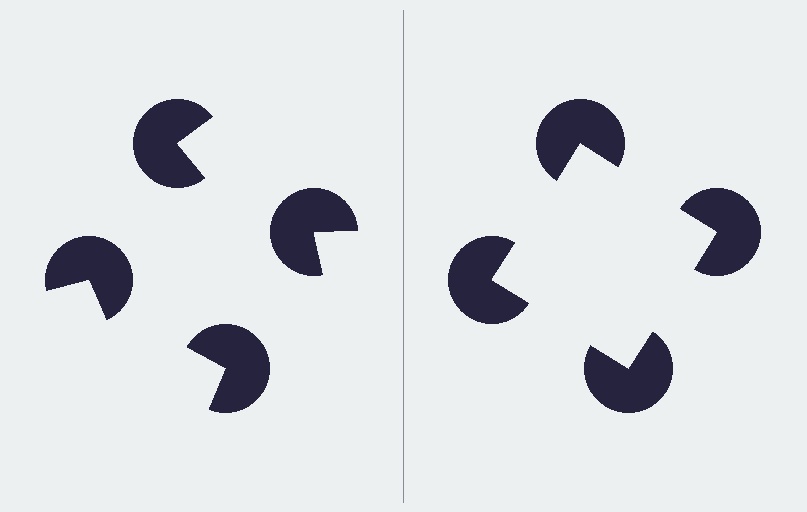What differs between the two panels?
The pac-man discs are positioned identically on both sides; only the wedge orientations differ. On the right they align to a square; on the left they are misaligned.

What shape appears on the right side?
An illusory square.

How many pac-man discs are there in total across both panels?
8 — 4 on each side.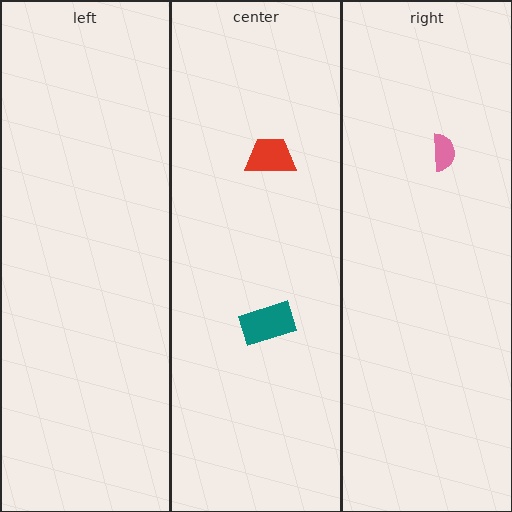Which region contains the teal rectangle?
The center region.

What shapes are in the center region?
The teal rectangle, the red trapezoid.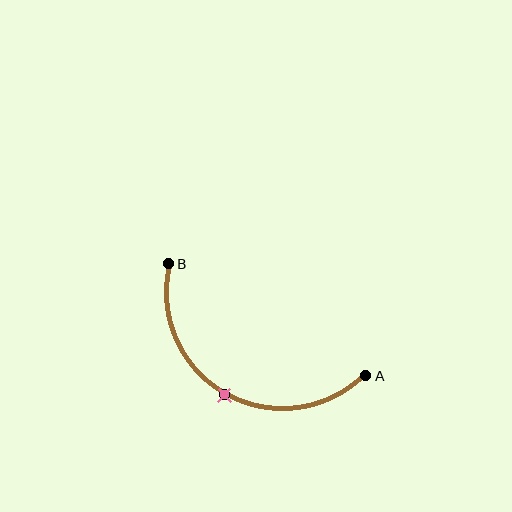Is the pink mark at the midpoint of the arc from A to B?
Yes. The pink mark lies on the arc at equal arc-length from both A and B — it is the arc midpoint.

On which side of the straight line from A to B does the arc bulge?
The arc bulges below the straight line connecting A and B.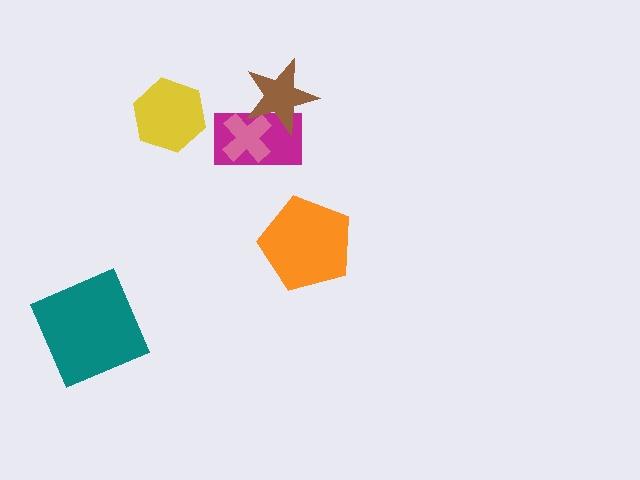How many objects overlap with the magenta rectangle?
2 objects overlap with the magenta rectangle.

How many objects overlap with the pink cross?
2 objects overlap with the pink cross.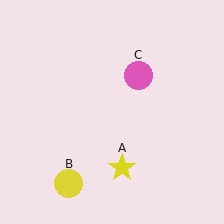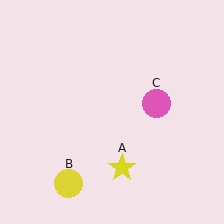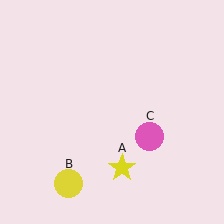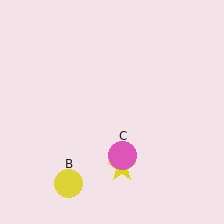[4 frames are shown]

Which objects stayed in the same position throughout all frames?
Yellow star (object A) and yellow circle (object B) remained stationary.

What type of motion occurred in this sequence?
The pink circle (object C) rotated clockwise around the center of the scene.